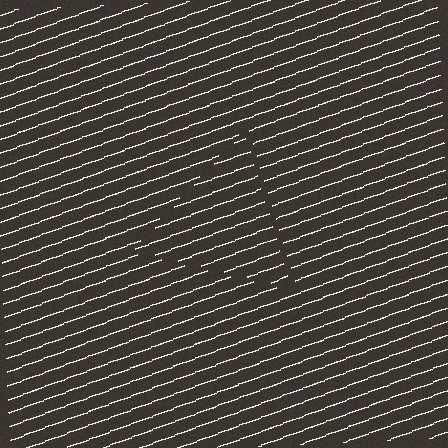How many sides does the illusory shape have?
3 sides — the line-ends trace a triangle.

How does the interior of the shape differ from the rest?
The interior of the shape contains the same grating, shifted by half a period — the contour is defined by the phase discontinuity where line-ends from the inner and outer gratings abut.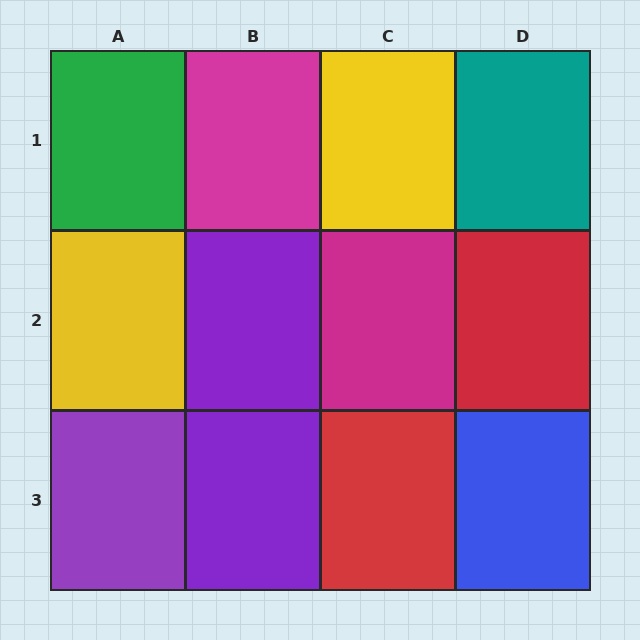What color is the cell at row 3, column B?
Purple.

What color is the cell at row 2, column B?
Purple.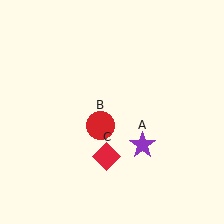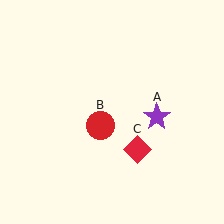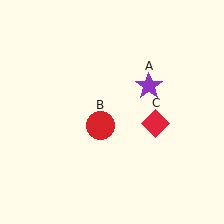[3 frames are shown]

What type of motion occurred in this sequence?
The purple star (object A), red diamond (object C) rotated counterclockwise around the center of the scene.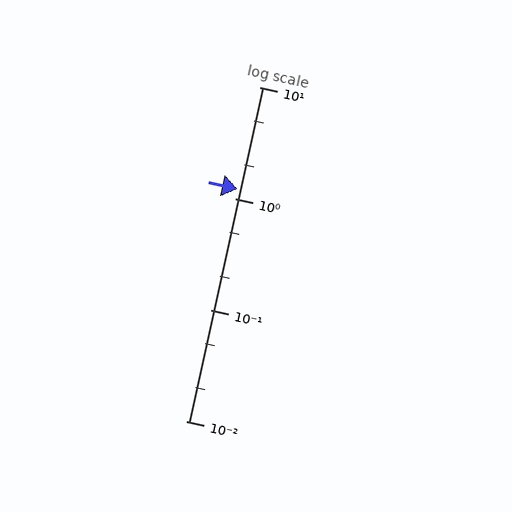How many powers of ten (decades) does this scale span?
The scale spans 3 decades, from 0.01 to 10.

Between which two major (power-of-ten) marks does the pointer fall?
The pointer is between 1 and 10.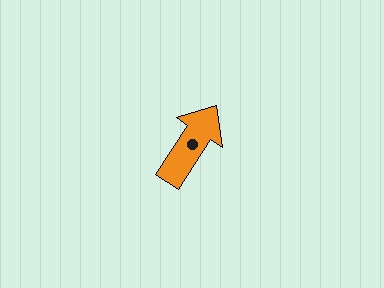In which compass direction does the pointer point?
Northeast.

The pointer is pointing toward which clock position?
Roughly 1 o'clock.